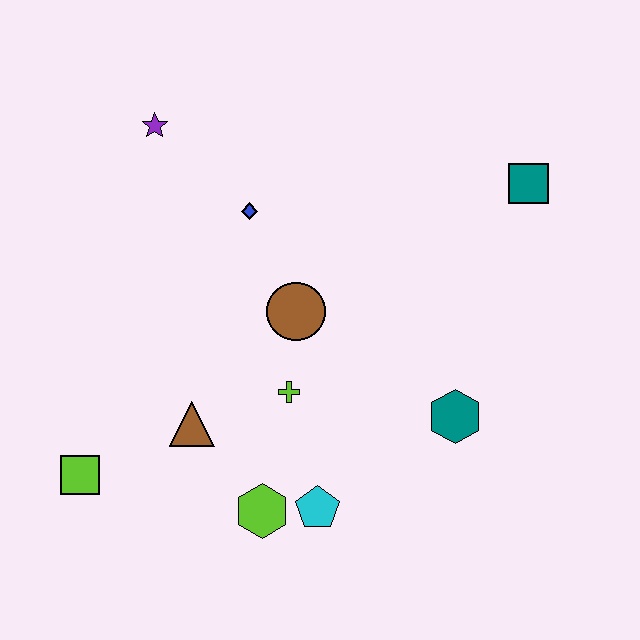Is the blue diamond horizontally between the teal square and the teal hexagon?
No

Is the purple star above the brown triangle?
Yes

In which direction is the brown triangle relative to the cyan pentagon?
The brown triangle is to the left of the cyan pentagon.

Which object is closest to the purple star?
The blue diamond is closest to the purple star.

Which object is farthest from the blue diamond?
The lime square is farthest from the blue diamond.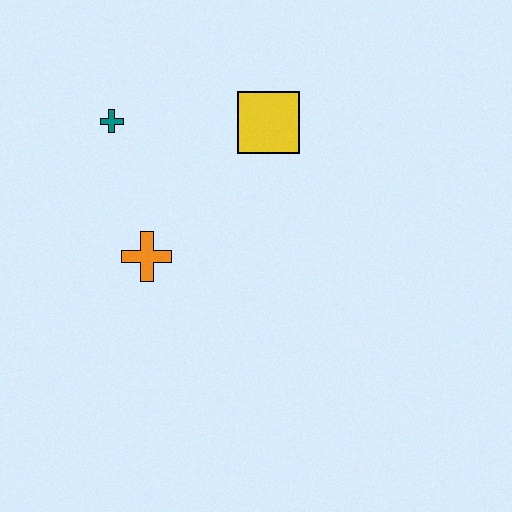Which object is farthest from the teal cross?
The yellow square is farthest from the teal cross.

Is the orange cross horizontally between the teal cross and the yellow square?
Yes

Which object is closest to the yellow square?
The teal cross is closest to the yellow square.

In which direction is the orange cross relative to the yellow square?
The orange cross is below the yellow square.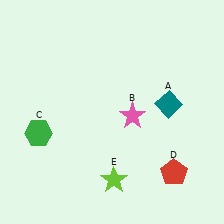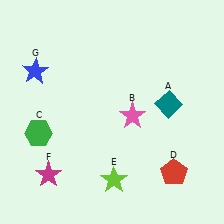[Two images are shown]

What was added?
A magenta star (F), a blue star (G) were added in Image 2.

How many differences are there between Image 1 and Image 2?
There are 2 differences between the two images.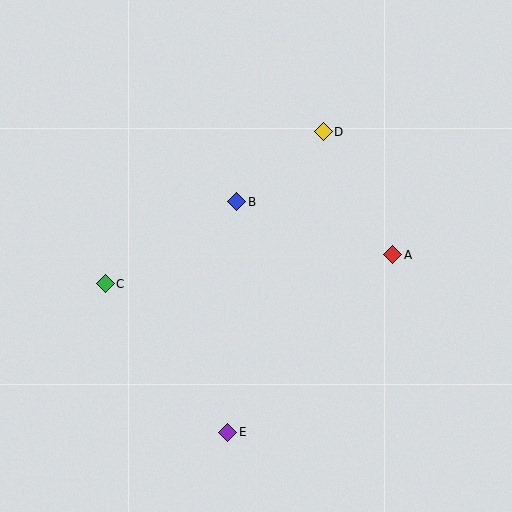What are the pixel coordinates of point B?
Point B is at (237, 202).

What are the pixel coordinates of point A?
Point A is at (393, 255).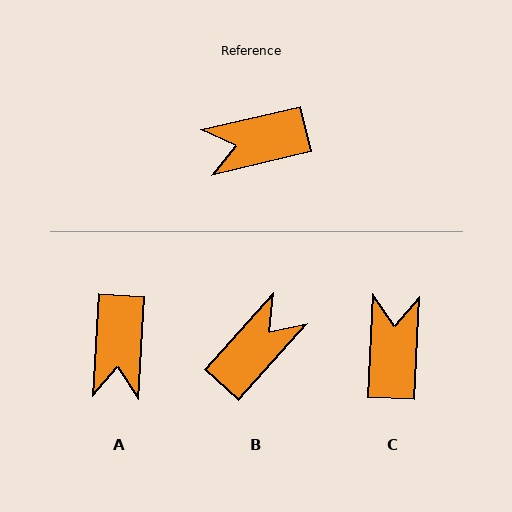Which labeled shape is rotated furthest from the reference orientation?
B, about 145 degrees away.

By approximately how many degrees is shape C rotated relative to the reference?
Approximately 106 degrees clockwise.